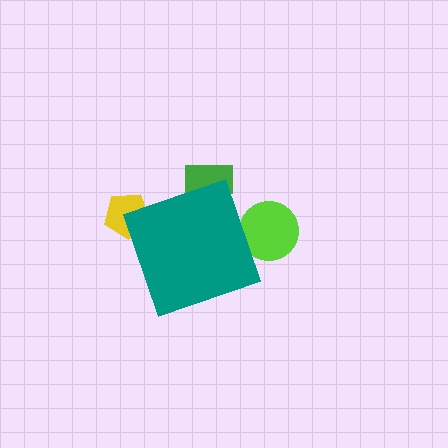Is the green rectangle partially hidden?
Yes, the green rectangle is partially hidden behind the teal diamond.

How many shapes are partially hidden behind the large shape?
3 shapes are partially hidden.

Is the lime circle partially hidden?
Yes, the lime circle is partially hidden behind the teal diamond.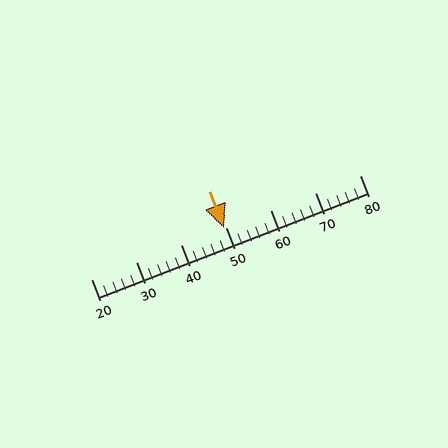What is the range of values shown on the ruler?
The ruler shows values from 20 to 80.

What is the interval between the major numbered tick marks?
The major tick marks are spaced 10 units apart.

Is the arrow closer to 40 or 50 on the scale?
The arrow is closer to 50.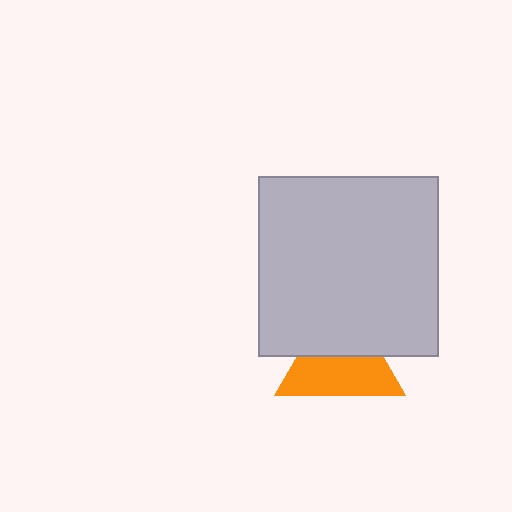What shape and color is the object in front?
The object in front is a light gray square.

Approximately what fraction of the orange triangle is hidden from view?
Roughly 44% of the orange triangle is hidden behind the light gray square.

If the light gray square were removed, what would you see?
You would see the complete orange triangle.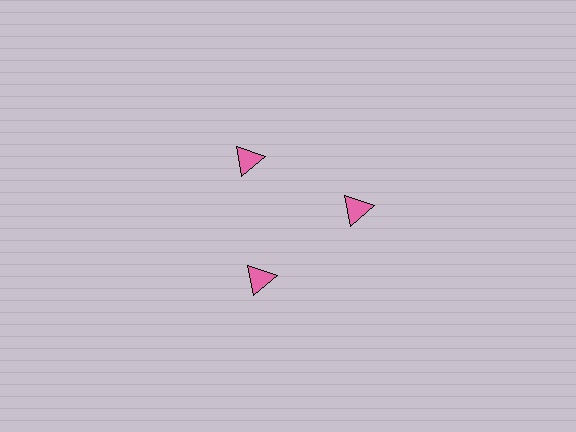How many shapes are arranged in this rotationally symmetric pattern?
There are 3 shapes, arranged in 3 groups of 1.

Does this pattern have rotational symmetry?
Yes, this pattern has 3-fold rotational symmetry. It looks the same after rotating 120 degrees around the center.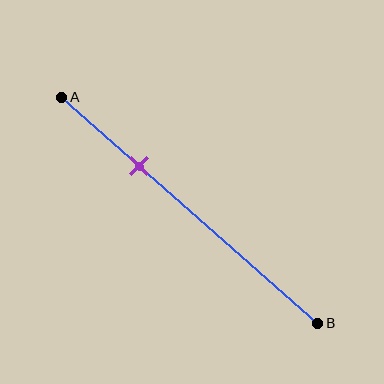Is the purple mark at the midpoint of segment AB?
No, the mark is at about 30% from A, not at the 50% midpoint.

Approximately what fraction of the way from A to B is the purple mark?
The purple mark is approximately 30% of the way from A to B.